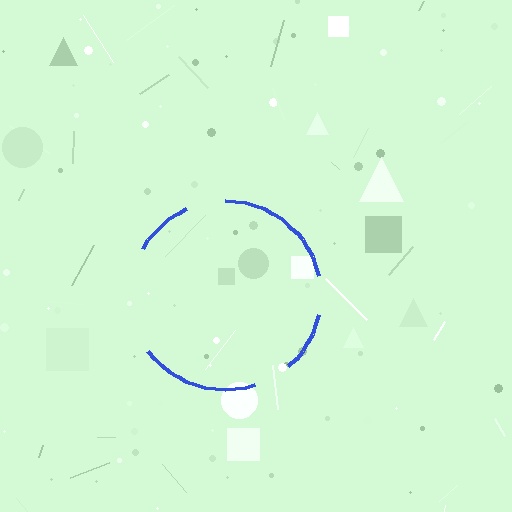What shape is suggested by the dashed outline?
The dashed outline suggests a circle.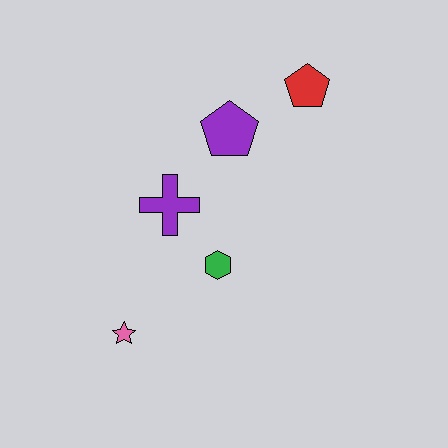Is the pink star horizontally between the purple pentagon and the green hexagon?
No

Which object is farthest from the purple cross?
The red pentagon is farthest from the purple cross.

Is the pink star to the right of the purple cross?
No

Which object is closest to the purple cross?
The green hexagon is closest to the purple cross.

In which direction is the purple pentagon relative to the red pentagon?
The purple pentagon is to the left of the red pentagon.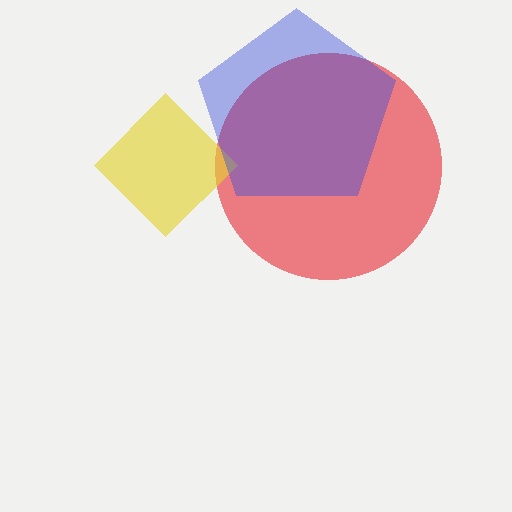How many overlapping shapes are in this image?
There are 3 overlapping shapes in the image.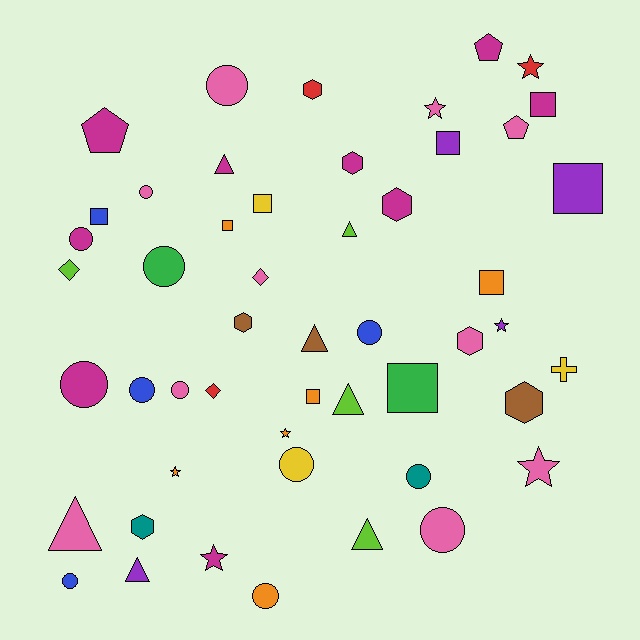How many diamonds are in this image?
There are 3 diamonds.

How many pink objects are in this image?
There are 10 pink objects.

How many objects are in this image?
There are 50 objects.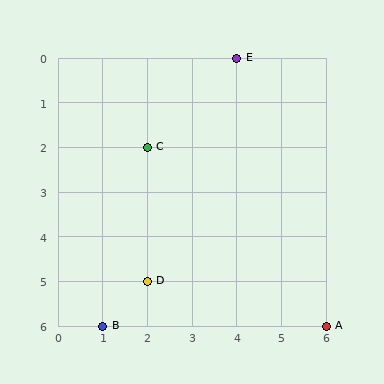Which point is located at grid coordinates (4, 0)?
Point E is at (4, 0).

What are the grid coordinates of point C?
Point C is at grid coordinates (2, 2).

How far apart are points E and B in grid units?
Points E and B are 3 columns and 6 rows apart (about 6.7 grid units diagonally).